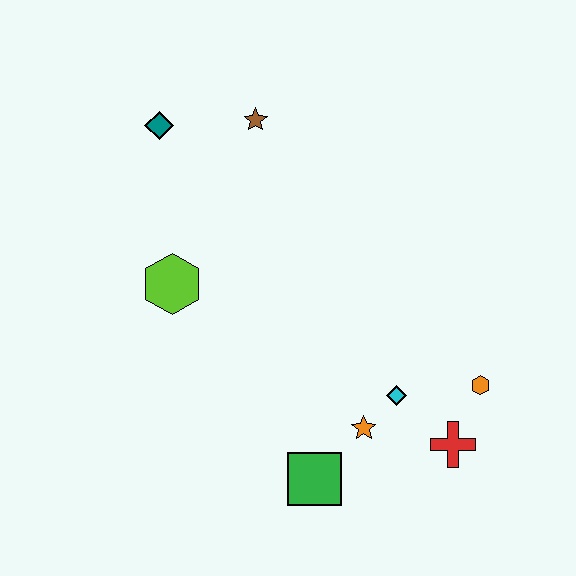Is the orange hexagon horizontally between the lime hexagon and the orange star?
No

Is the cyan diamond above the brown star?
No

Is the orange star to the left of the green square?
No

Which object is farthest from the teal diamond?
The red cross is farthest from the teal diamond.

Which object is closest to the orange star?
The cyan diamond is closest to the orange star.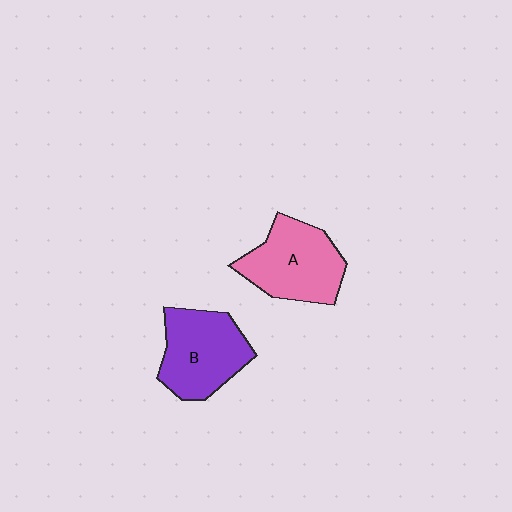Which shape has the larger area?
Shape A (pink).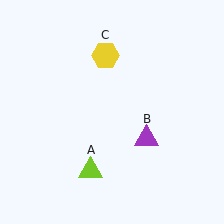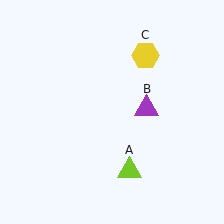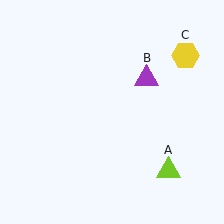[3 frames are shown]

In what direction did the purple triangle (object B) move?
The purple triangle (object B) moved up.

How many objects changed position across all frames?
3 objects changed position: lime triangle (object A), purple triangle (object B), yellow hexagon (object C).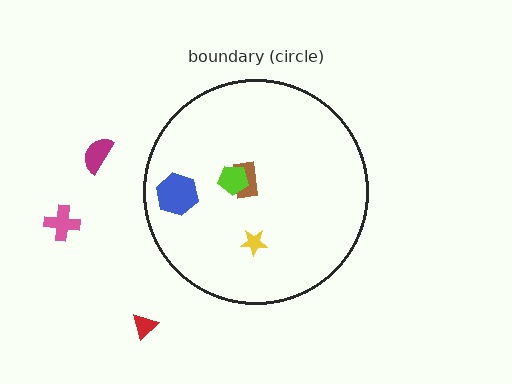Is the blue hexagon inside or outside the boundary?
Inside.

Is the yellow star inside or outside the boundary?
Inside.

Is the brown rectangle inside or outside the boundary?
Inside.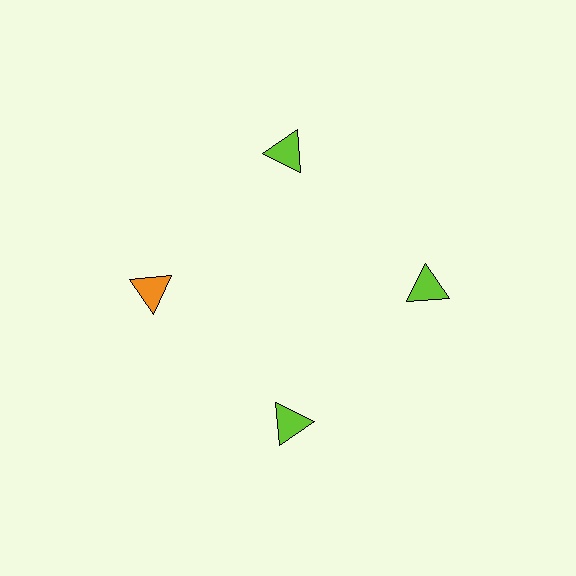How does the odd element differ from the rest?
It has a different color: orange instead of lime.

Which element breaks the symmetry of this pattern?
The orange triangle at roughly the 9 o'clock position breaks the symmetry. All other shapes are lime triangles.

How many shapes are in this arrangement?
There are 4 shapes arranged in a ring pattern.